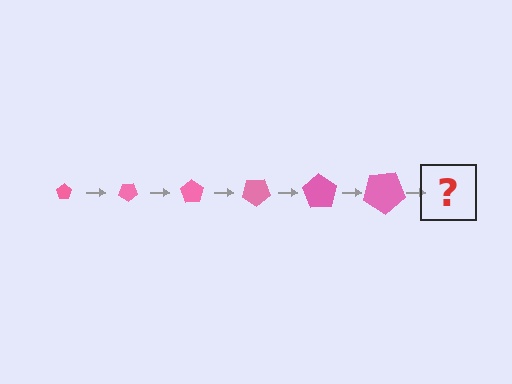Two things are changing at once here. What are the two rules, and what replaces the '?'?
The two rules are that the pentagon grows larger each step and it rotates 35 degrees each step. The '?' should be a pentagon, larger than the previous one and rotated 210 degrees from the start.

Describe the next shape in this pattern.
It should be a pentagon, larger than the previous one and rotated 210 degrees from the start.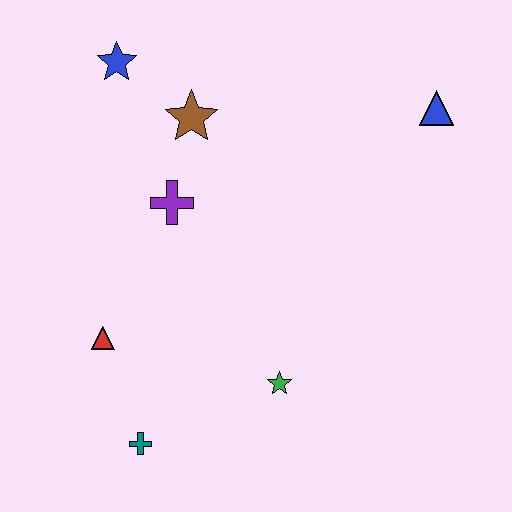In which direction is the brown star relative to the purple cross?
The brown star is above the purple cross.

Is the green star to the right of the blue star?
Yes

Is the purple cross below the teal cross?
No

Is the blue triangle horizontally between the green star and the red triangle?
No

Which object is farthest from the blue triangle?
The teal cross is farthest from the blue triangle.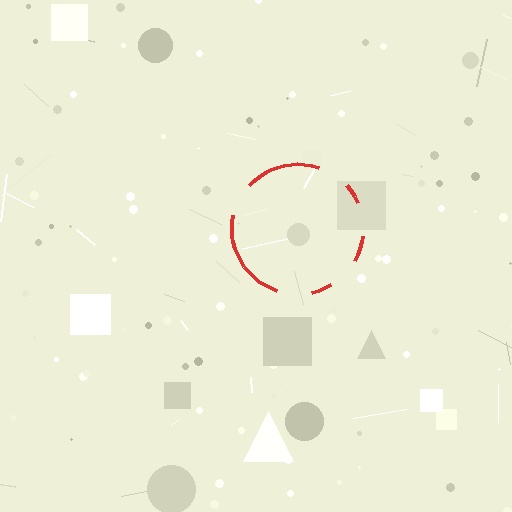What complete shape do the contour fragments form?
The contour fragments form a circle.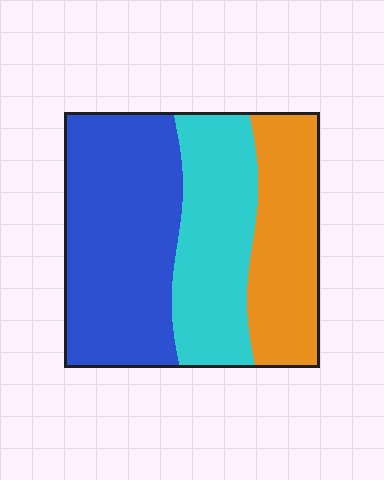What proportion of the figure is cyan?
Cyan covers roughly 30% of the figure.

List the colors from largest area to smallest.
From largest to smallest: blue, cyan, orange.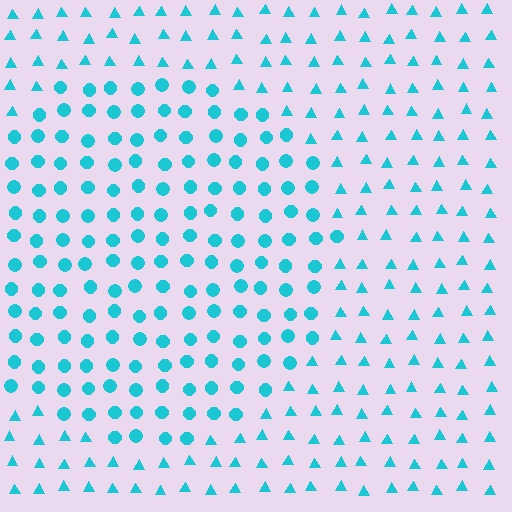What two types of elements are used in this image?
The image uses circles inside the circle region and triangles outside it.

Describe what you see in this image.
The image is filled with small cyan elements arranged in a uniform grid. A circle-shaped region contains circles, while the surrounding area contains triangles. The boundary is defined purely by the change in element shape.